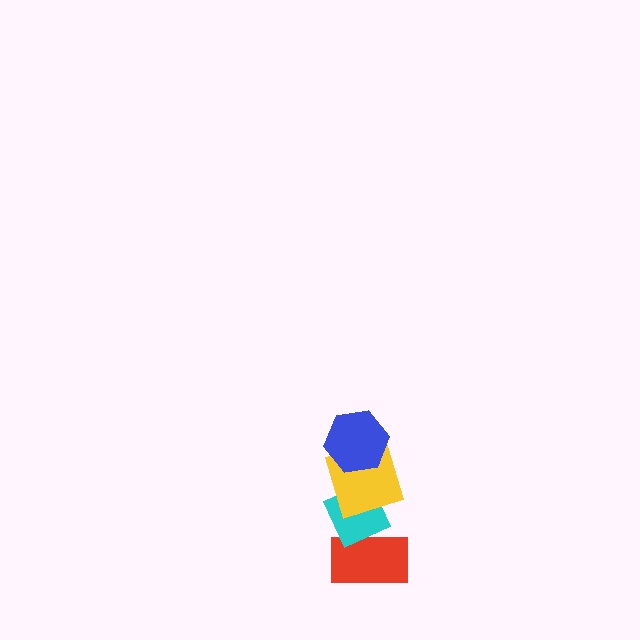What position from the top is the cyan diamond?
The cyan diamond is 3rd from the top.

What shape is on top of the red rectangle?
The cyan diamond is on top of the red rectangle.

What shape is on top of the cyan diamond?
The yellow square is on top of the cyan diamond.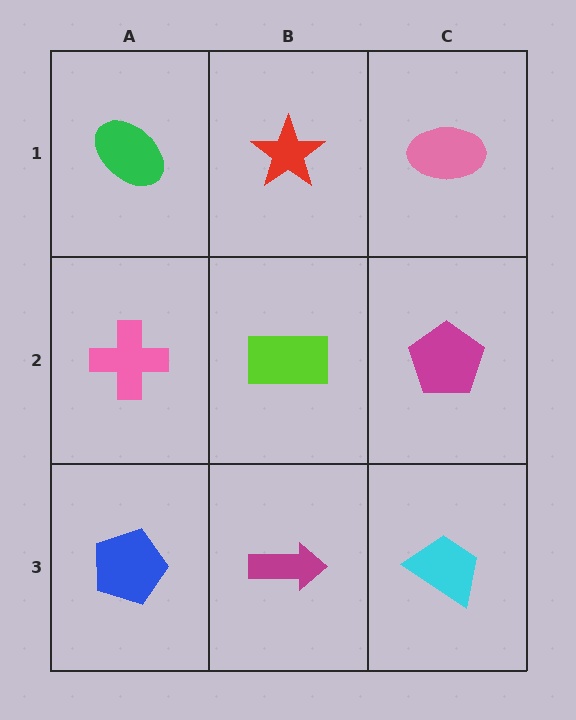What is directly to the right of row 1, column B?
A pink ellipse.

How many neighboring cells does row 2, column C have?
3.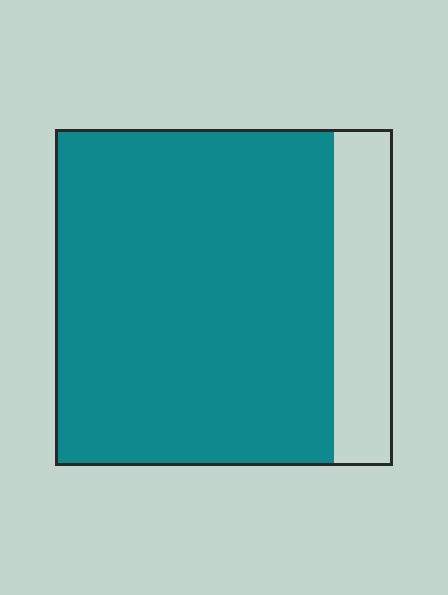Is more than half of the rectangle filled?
Yes.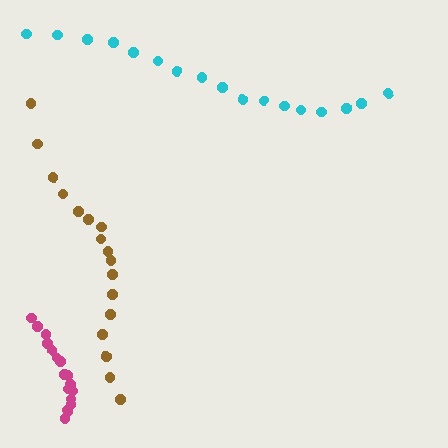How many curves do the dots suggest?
There are 3 distinct paths.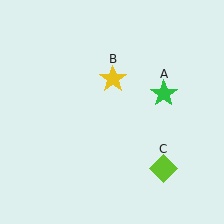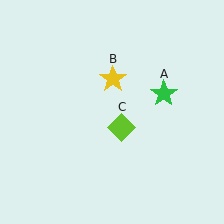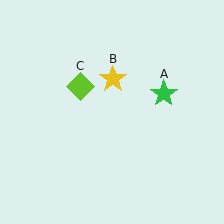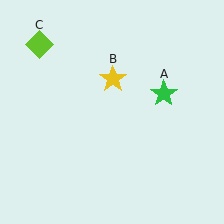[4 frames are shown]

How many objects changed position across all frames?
1 object changed position: lime diamond (object C).